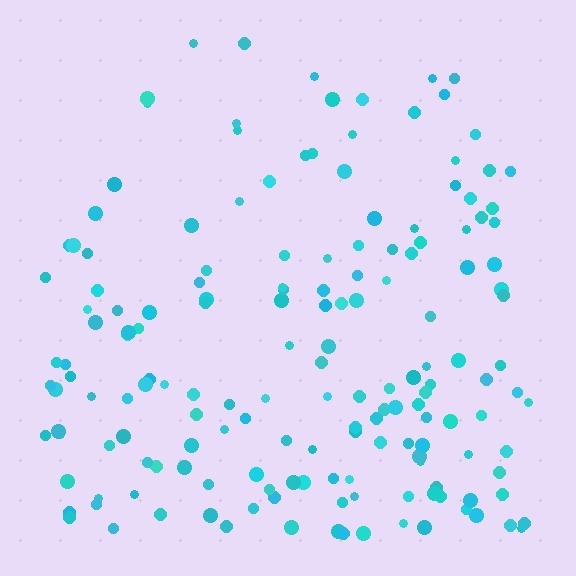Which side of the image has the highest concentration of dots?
The bottom.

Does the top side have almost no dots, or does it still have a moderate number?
Still a moderate number, just noticeably fewer than the bottom.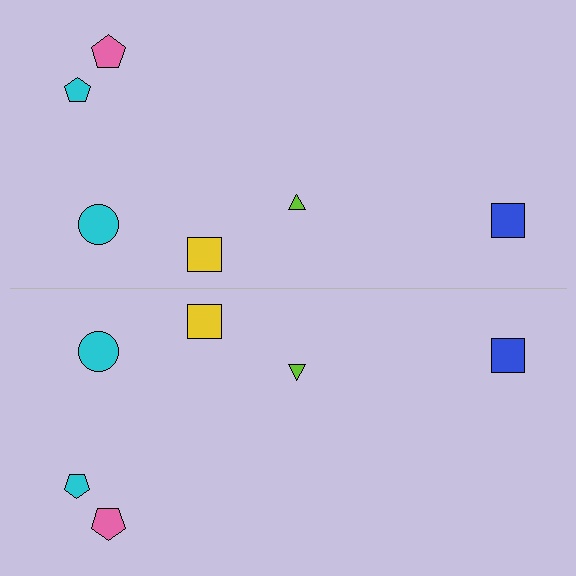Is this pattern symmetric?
Yes, this pattern has bilateral (reflection) symmetry.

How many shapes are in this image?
There are 12 shapes in this image.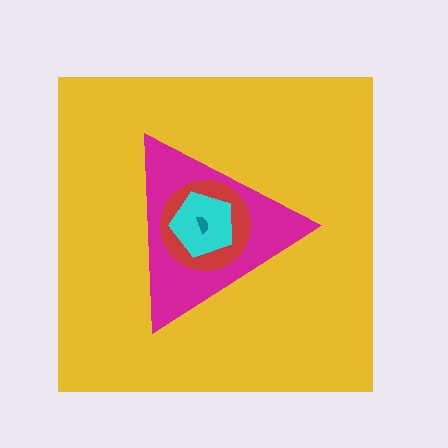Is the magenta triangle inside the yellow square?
Yes.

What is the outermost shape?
The yellow square.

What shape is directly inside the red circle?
The cyan pentagon.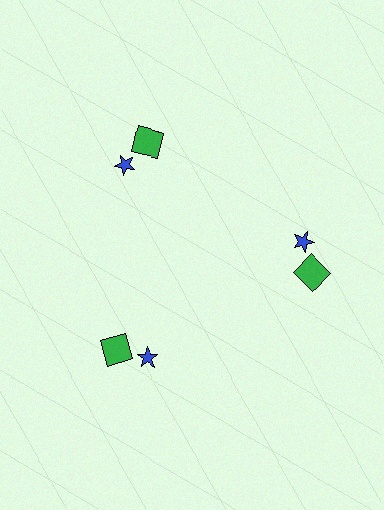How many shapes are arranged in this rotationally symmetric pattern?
There are 6 shapes, arranged in 3 groups of 2.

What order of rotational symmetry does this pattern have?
This pattern has 3-fold rotational symmetry.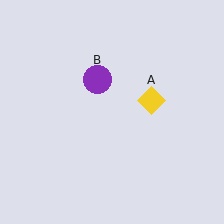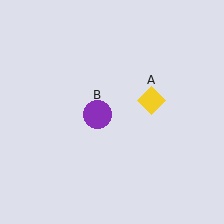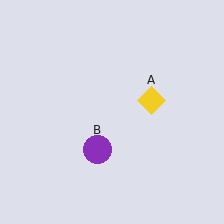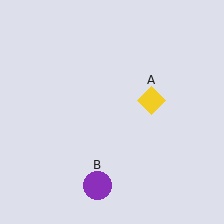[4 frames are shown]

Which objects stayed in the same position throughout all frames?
Yellow diamond (object A) remained stationary.